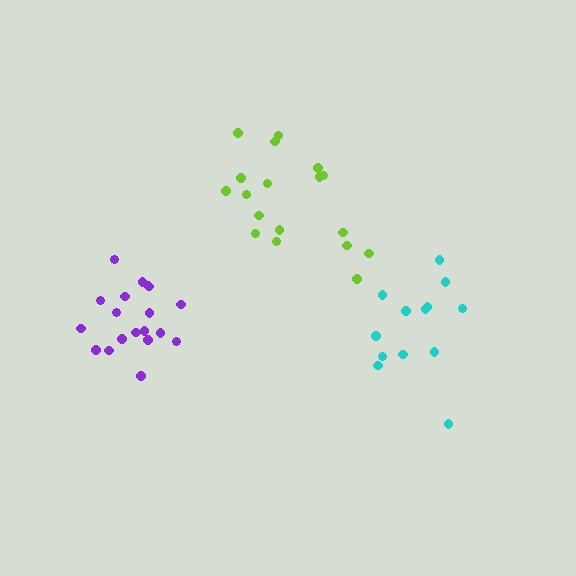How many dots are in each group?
Group 1: 13 dots, Group 2: 19 dots, Group 3: 18 dots (50 total).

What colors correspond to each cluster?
The clusters are colored: cyan, purple, lime.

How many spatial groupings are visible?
There are 3 spatial groupings.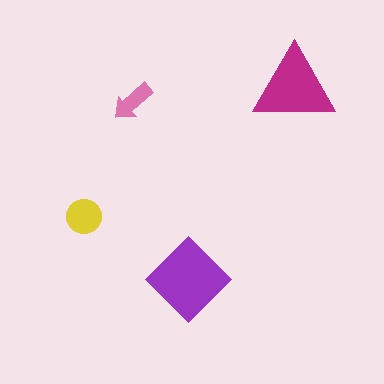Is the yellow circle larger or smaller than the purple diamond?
Smaller.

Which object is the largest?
The purple diamond.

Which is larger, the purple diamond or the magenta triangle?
The purple diamond.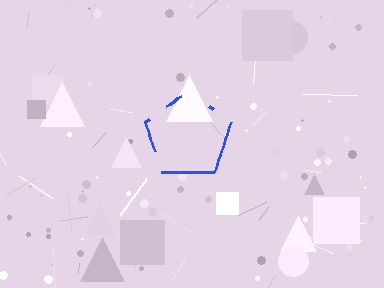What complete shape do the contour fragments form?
The contour fragments form a pentagon.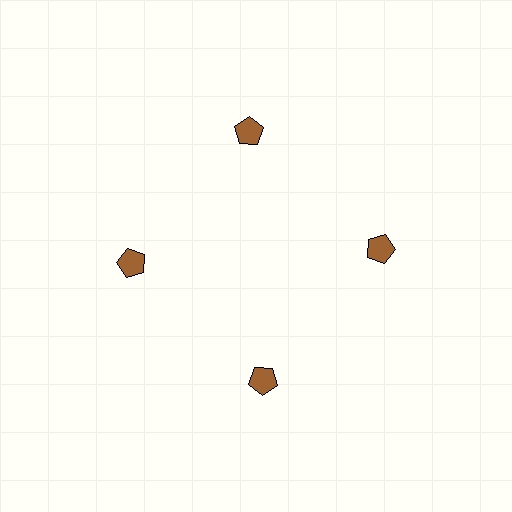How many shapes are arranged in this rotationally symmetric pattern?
There are 4 shapes, arranged in 4 groups of 1.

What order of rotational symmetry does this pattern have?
This pattern has 4-fold rotational symmetry.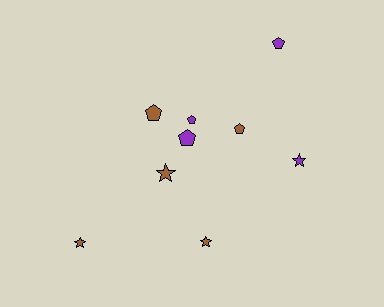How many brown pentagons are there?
There are 2 brown pentagons.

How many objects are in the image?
There are 9 objects.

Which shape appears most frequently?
Pentagon, with 5 objects.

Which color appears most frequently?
Brown, with 5 objects.